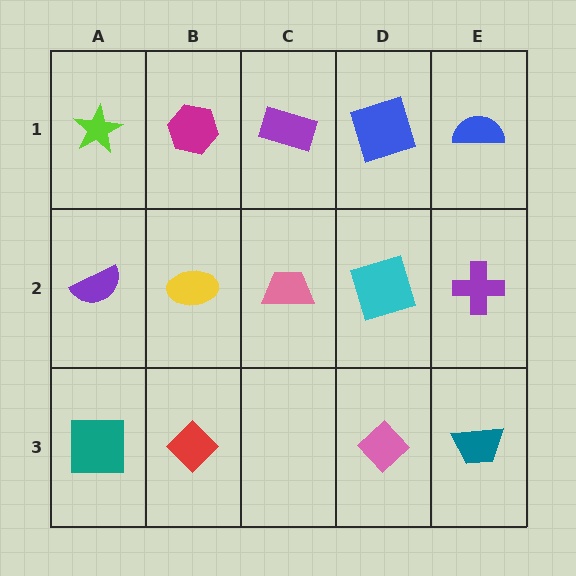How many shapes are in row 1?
5 shapes.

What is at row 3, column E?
A teal trapezoid.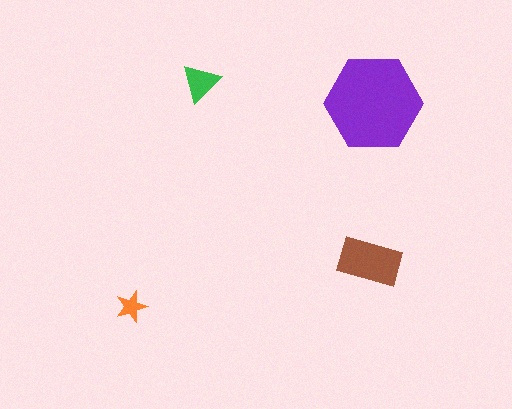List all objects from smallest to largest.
The orange star, the green triangle, the brown rectangle, the purple hexagon.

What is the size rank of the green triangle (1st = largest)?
3rd.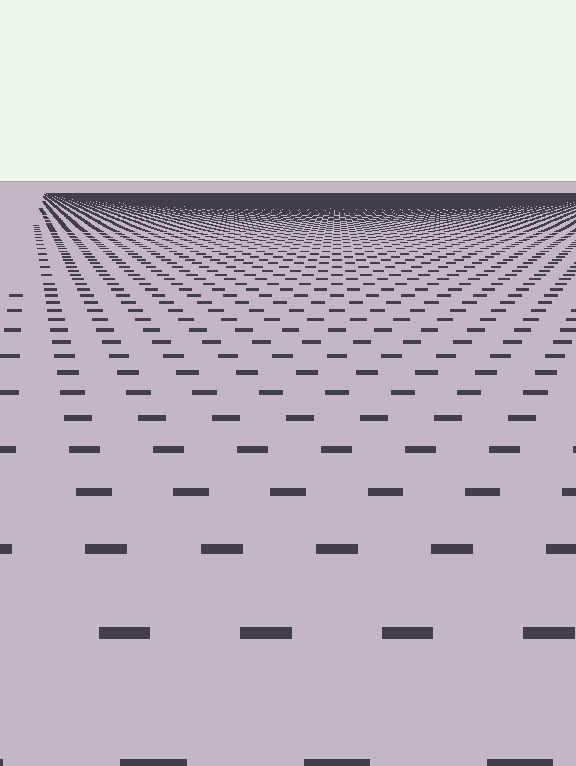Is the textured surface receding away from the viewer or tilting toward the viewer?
The surface is receding away from the viewer. Texture elements get smaller and denser toward the top.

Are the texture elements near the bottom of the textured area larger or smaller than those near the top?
Larger. Near the bottom, elements are closer to the viewer and appear at a bigger on-screen size.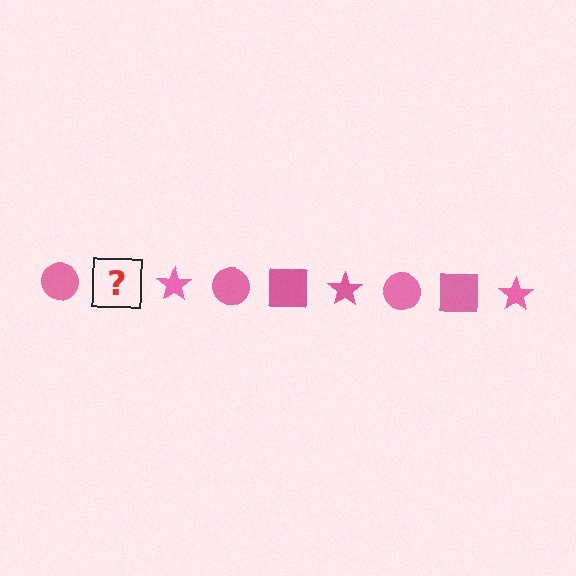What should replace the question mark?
The question mark should be replaced with a pink square.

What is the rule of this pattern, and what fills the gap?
The rule is that the pattern cycles through circle, square, star shapes in pink. The gap should be filled with a pink square.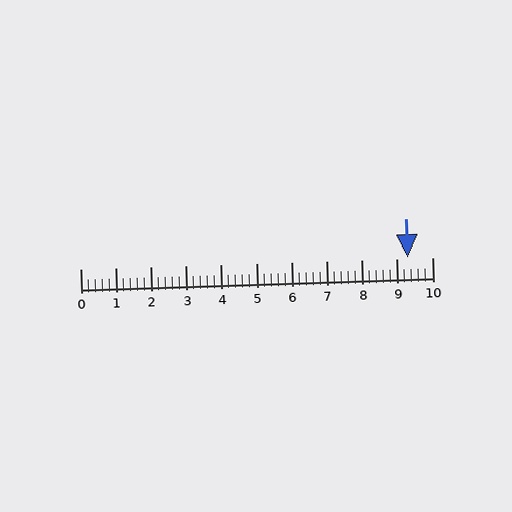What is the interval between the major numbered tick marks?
The major tick marks are spaced 1 units apart.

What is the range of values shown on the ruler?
The ruler shows values from 0 to 10.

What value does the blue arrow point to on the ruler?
The blue arrow points to approximately 9.3.